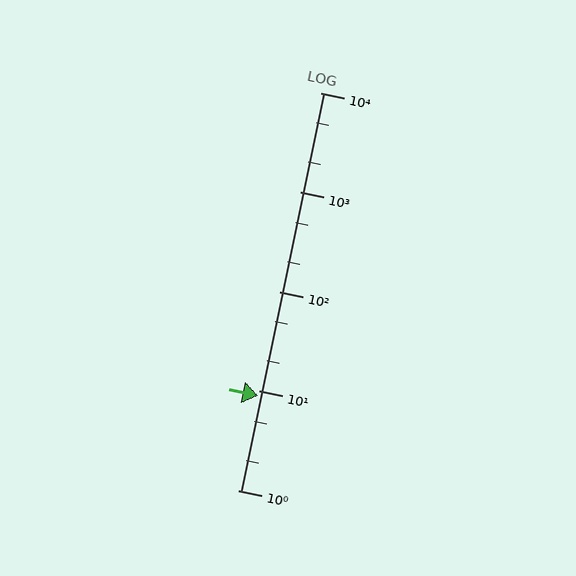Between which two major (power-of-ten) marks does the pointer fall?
The pointer is between 1 and 10.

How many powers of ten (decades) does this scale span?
The scale spans 4 decades, from 1 to 10000.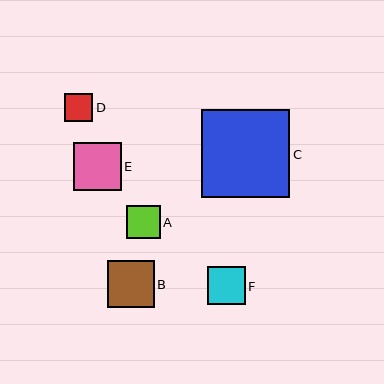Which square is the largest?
Square C is the largest with a size of approximately 88 pixels.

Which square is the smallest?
Square D is the smallest with a size of approximately 28 pixels.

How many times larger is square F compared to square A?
Square F is approximately 1.1 times the size of square A.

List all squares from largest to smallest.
From largest to smallest: C, E, B, F, A, D.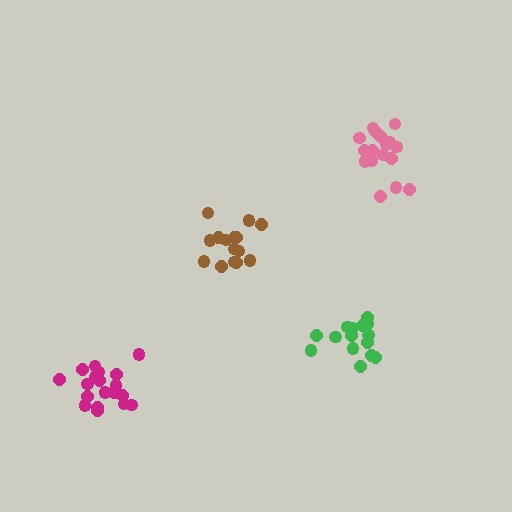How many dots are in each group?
Group 1: 19 dots, Group 2: 15 dots, Group 3: 15 dots, Group 4: 17 dots (66 total).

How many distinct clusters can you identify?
There are 4 distinct clusters.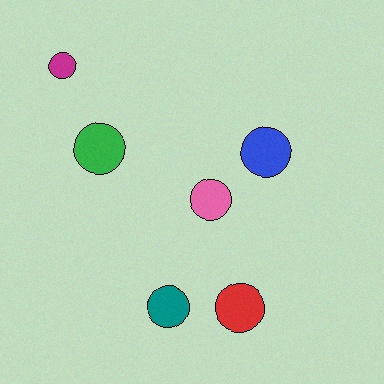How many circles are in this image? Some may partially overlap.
There are 6 circles.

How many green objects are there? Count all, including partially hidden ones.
There is 1 green object.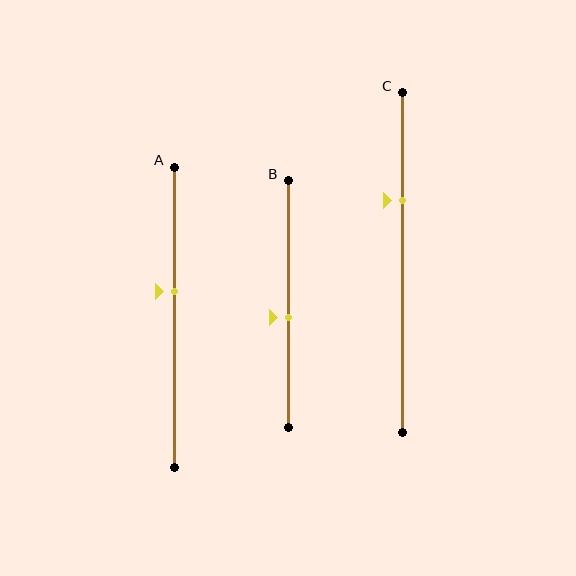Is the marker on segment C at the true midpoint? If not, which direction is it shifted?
No, the marker on segment C is shifted upward by about 18% of the segment length.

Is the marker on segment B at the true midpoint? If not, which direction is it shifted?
No, the marker on segment B is shifted downward by about 5% of the segment length.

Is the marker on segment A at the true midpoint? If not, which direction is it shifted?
No, the marker on segment A is shifted upward by about 9% of the segment length.